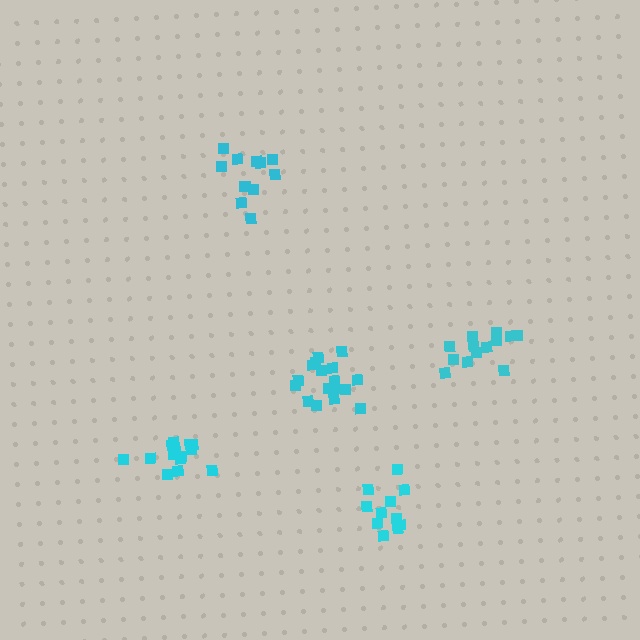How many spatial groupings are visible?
There are 5 spatial groupings.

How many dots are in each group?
Group 1: 17 dots, Group 2: 12 dots, Group 3: 15 dots, Group 4: 11 dots, Group 5: 13 dots (68 total).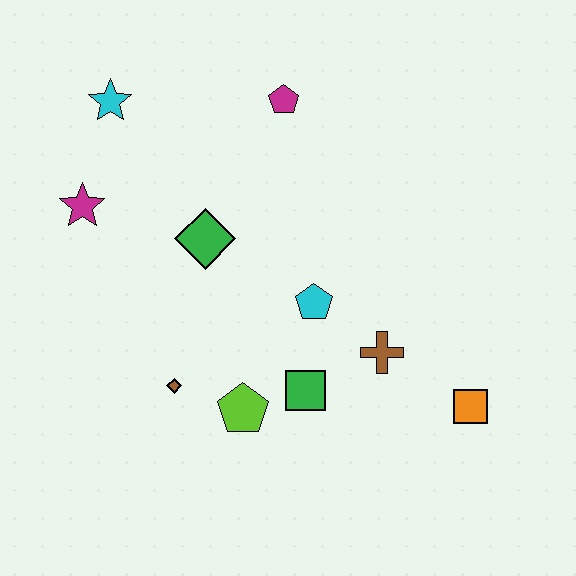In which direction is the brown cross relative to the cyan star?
The brown cross is to the right of the cyan star.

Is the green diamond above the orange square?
Yes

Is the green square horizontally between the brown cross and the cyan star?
Yes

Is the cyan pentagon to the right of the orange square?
No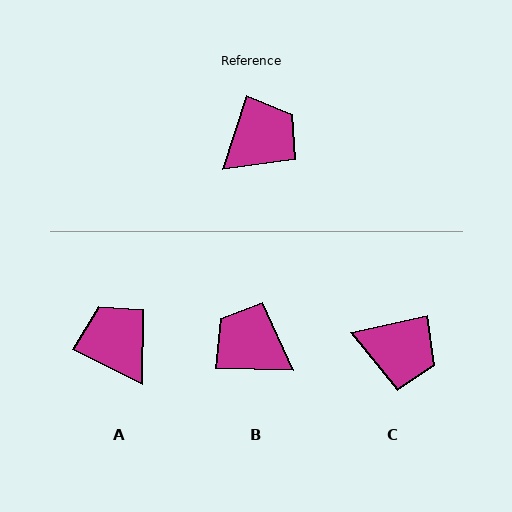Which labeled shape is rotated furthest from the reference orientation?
B, about 107 degrees away.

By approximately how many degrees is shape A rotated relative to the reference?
Approximately 82 degrees counter-clockwise.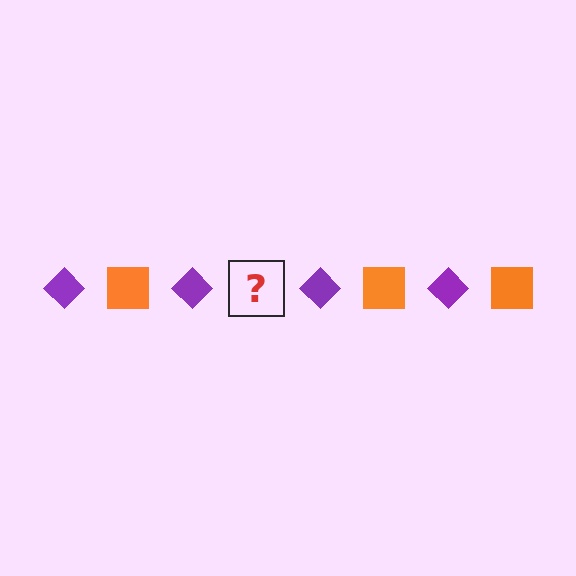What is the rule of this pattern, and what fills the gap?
The rule is that the pattern alternates between purple diamond and orange square. The gap should be filled with an orange square.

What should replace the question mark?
The question mark should be replaced with an orange square.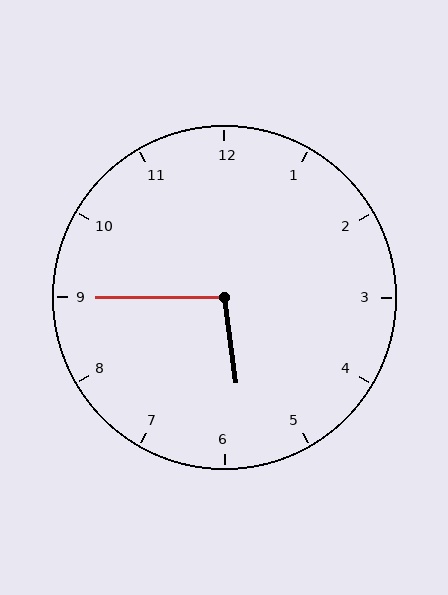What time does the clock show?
5:45.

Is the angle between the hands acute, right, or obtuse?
It is obtuse.